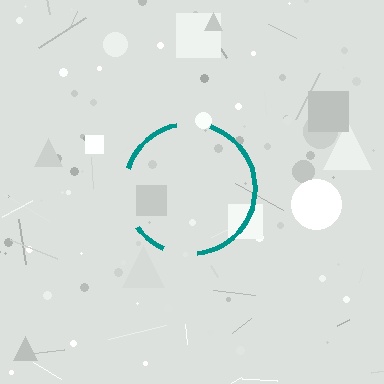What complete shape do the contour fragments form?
The contour fragments form a circle.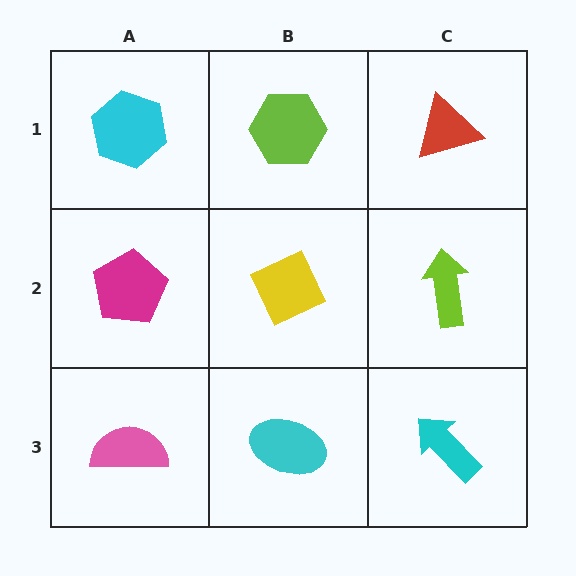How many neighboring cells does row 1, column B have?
3.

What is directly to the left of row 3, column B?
A pink semicircle.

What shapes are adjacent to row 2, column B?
A lime hexagon (row 1, column B), a cyan ellipse (row 3, column B), a magenta pentagon (row 2, column A), a lime arrow (row 2, column C).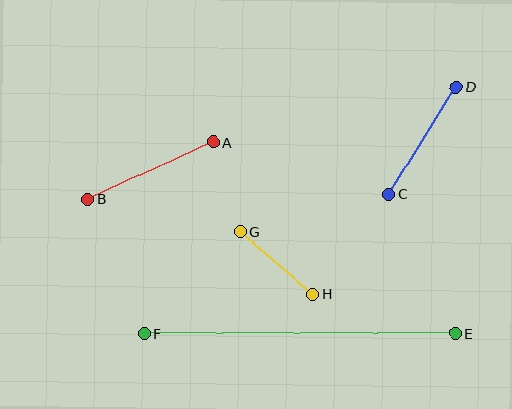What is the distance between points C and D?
The distance is approximately 127 pixels.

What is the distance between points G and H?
The distance is approximately 96 pixels.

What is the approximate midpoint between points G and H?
The midpoint is at approximately (276, 263) pixels.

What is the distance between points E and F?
The distance is approximately 311 pixels.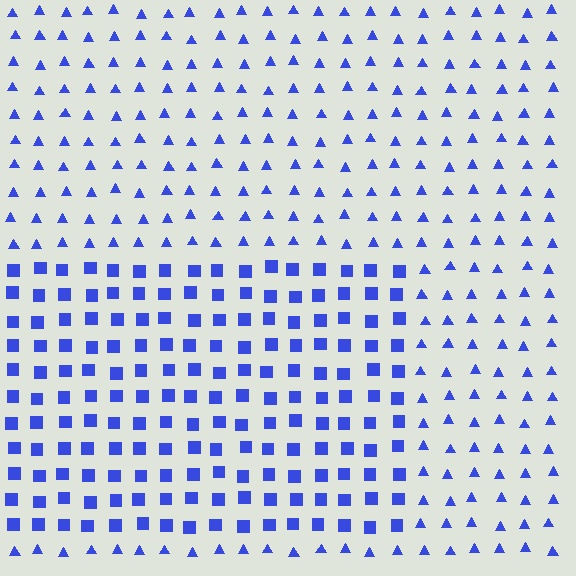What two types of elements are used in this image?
The image uses squares inside the rectangle region and triangles outside it.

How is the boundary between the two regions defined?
The boundary is defined by a change in element shape: squares inside vs. triangles outside. All elements share the same color and spacing.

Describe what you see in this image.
The image is filled with small blue elements arranged in a uniform grid. A rectangle-shaped region contains squares, while the surrounding area contains triangles. The boundary is defined purely by the change in element shape.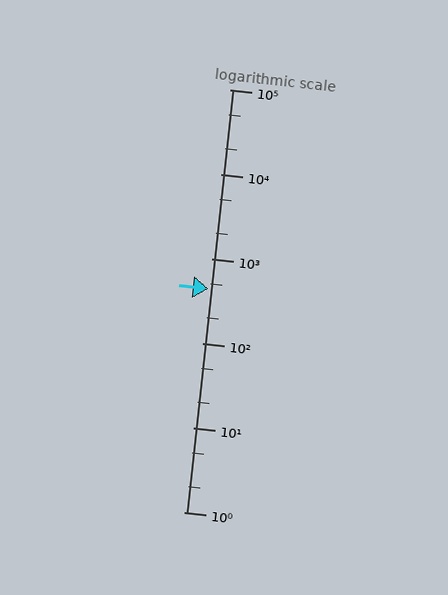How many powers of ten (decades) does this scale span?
The scale spans 5 decades, from 1 to 100000.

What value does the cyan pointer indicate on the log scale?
The pointer indicates approximately 440.